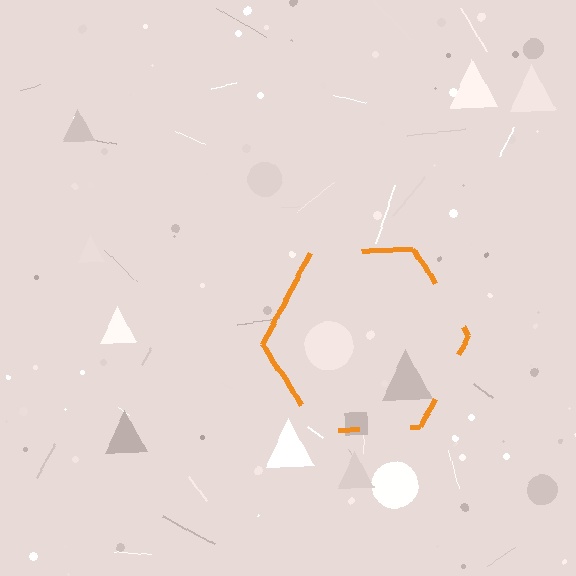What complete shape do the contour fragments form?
The contour fragments form a hexagon.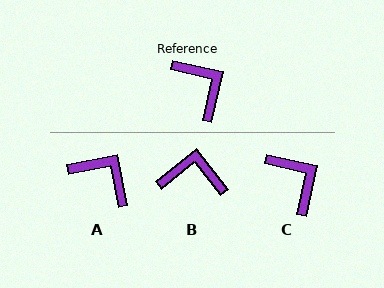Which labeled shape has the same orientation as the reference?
C.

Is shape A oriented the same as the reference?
No, it is off by about 24 degrees.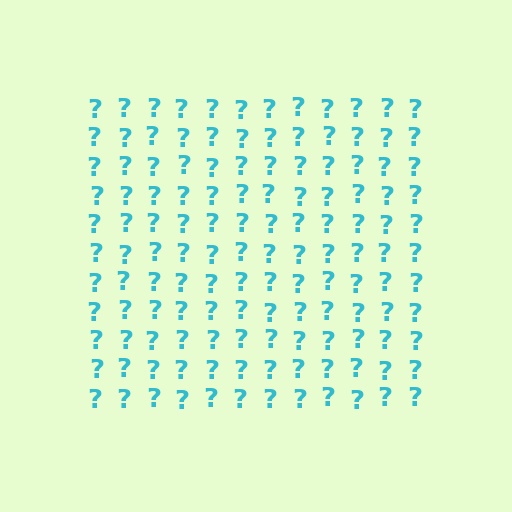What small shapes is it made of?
It is made of small question marks.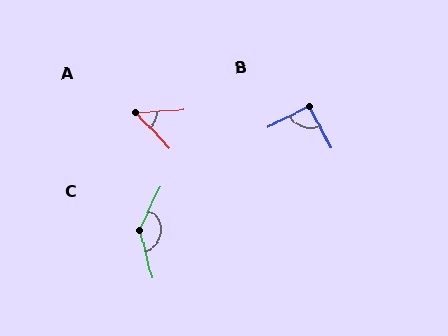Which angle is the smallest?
A, at approximately 50 degrees.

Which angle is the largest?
C, at approximately 139 degrees.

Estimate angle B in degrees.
Approximately 92 degrees.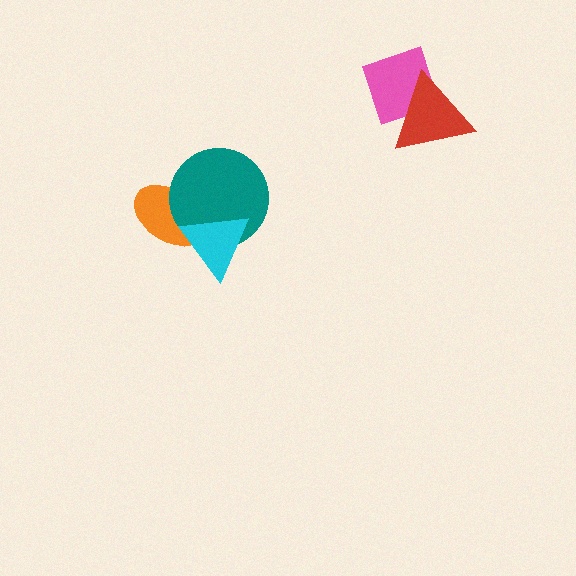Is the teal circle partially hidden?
Yes, it is partially covered by another shape.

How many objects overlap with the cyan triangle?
2 objects overlap with the cyan triangle.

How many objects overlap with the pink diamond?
1 object overlaps with the pink diamond.